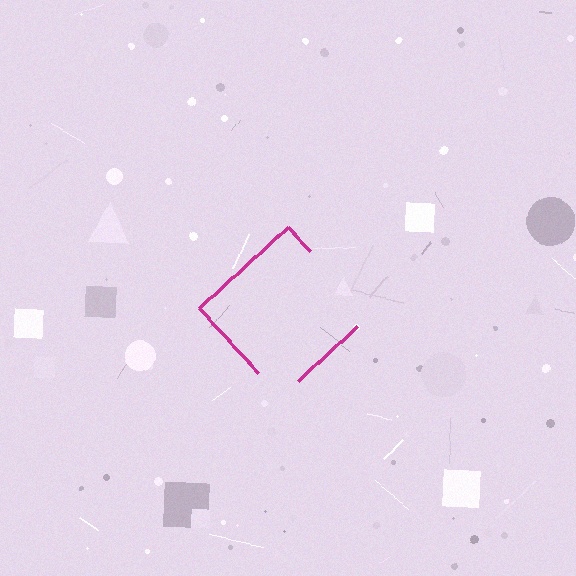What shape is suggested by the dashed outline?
The dashed outline suggests a diamond.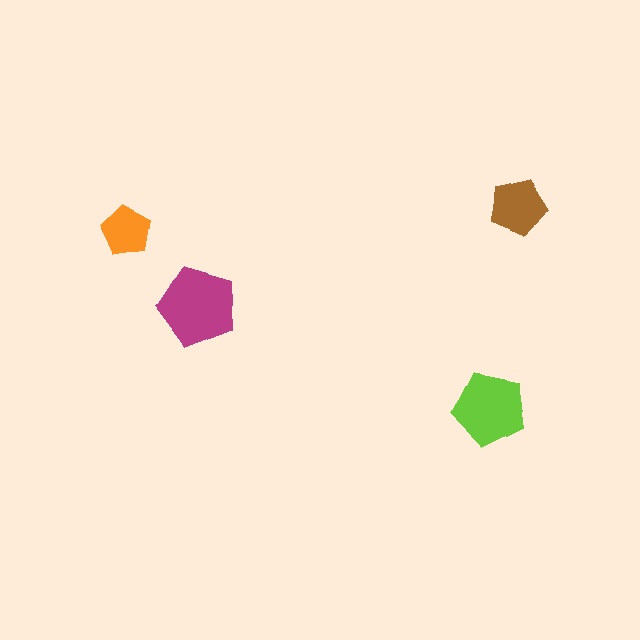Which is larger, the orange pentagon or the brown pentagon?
The brown one.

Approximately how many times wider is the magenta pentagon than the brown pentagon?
About 1.5 times wider.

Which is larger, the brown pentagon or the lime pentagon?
The lime one.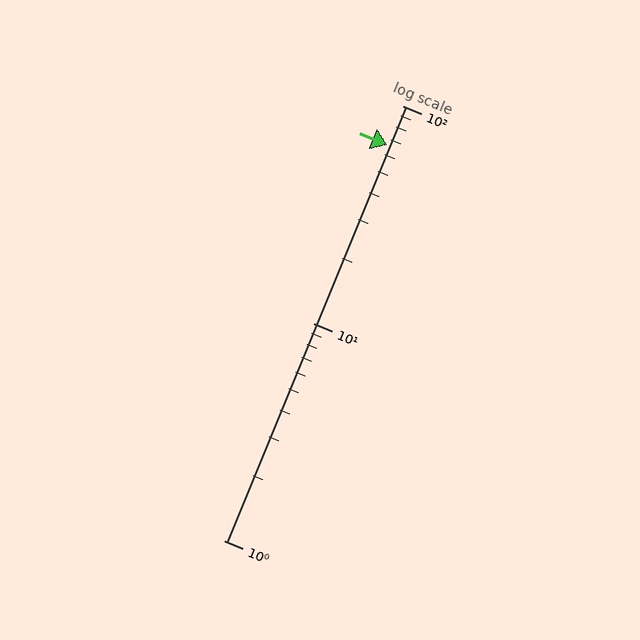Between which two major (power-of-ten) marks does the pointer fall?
The pointer is between 10 and 100.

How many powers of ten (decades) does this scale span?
The scale spans 2 decades, from 1 to 100.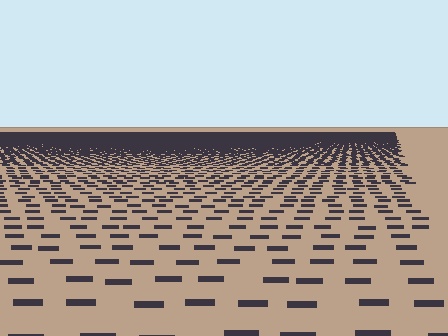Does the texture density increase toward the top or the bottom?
Density increases toward the top.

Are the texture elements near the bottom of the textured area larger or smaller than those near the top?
Larger. Near the bottom, elements are closer to the viewer and appear at a bigger on-screen size.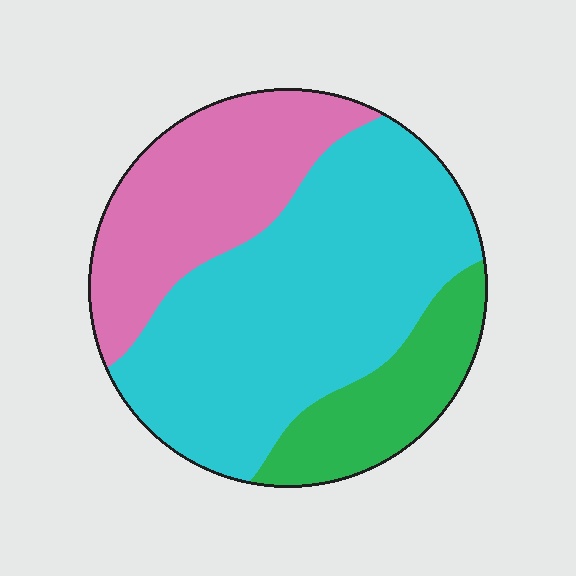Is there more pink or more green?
Pink.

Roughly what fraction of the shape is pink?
Pink takes up about one quarter (1/4) of the shape.